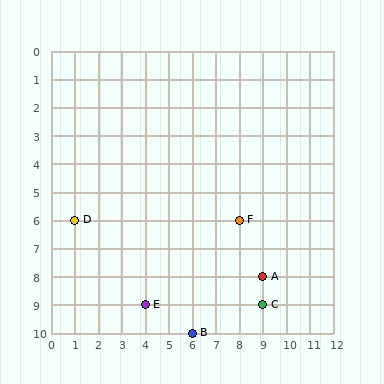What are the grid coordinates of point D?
Point D is at grid coordinates (1, 6).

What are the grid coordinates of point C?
Point C is at grid coordinates (9, 9).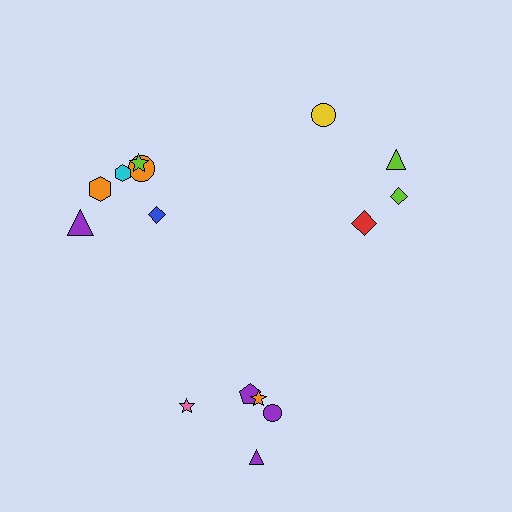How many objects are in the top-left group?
There are 6 objects.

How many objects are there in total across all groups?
There are 15 objects.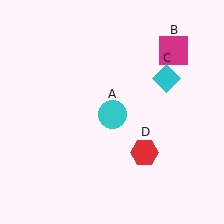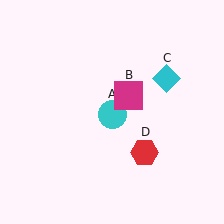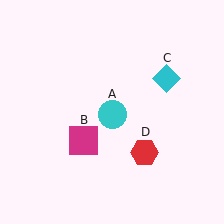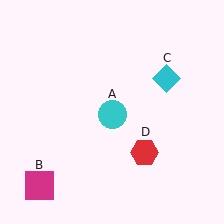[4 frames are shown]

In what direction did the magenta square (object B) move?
The magenta square (object B) moved down and to the left.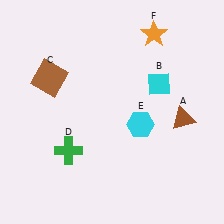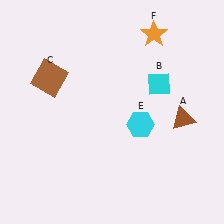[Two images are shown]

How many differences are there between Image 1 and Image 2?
There is 1 difference between the two images.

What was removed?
The green cross (D) was removed in Image 2.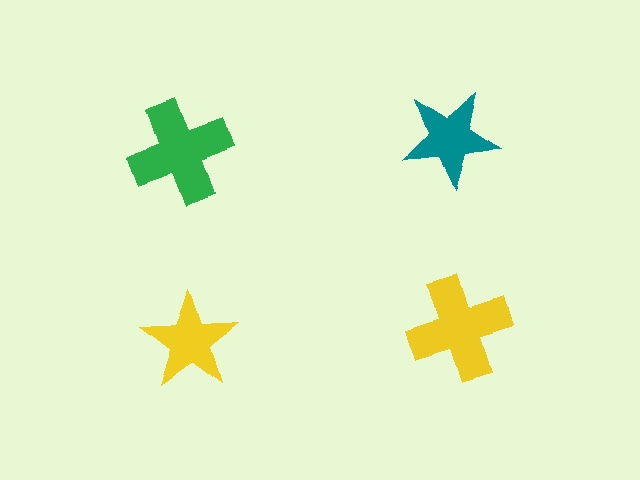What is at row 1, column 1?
A green cross.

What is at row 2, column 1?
A yellow star.